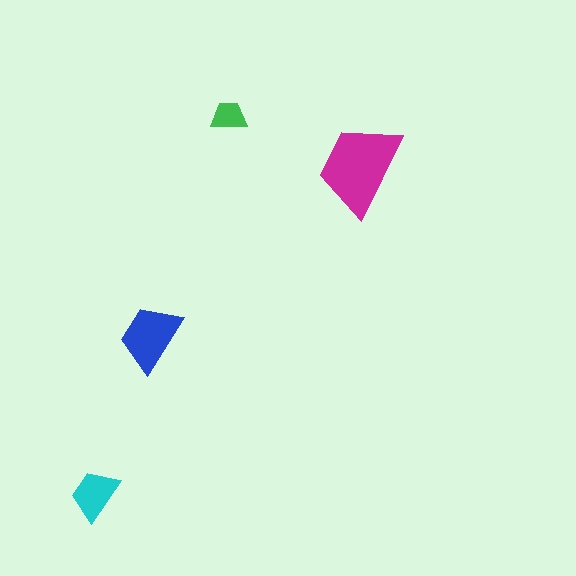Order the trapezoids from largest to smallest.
the magenta one, the blue one, the cyan one, the green one.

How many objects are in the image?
There are 4 objects in the image.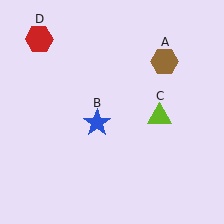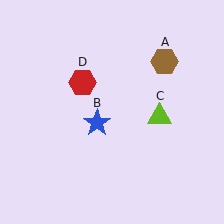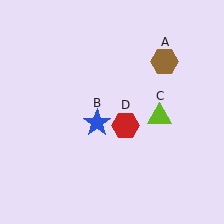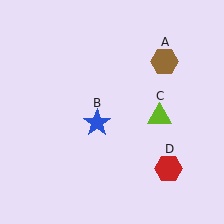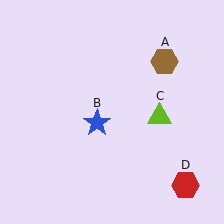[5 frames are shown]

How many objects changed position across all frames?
1 object changed position: red hexagon (object D).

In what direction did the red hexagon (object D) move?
The red hexagon (object D) moved down and to the right.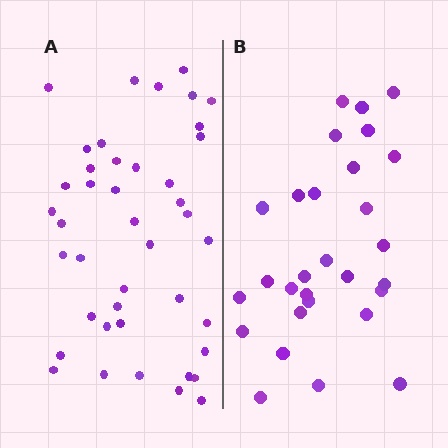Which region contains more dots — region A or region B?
Region A (the left region) has more dots.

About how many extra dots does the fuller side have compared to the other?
Region A has approximately 15 more dots than region B.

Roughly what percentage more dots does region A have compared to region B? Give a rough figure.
About 45% more.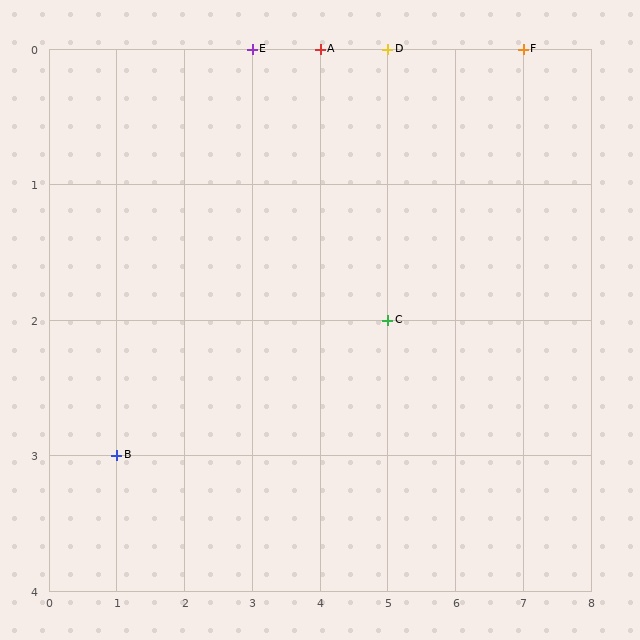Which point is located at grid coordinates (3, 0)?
Point E is at (3, 0).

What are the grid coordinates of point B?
Point B is at grid coordinates (1, 3).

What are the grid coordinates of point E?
Point E is at grid coordinates (3, 0).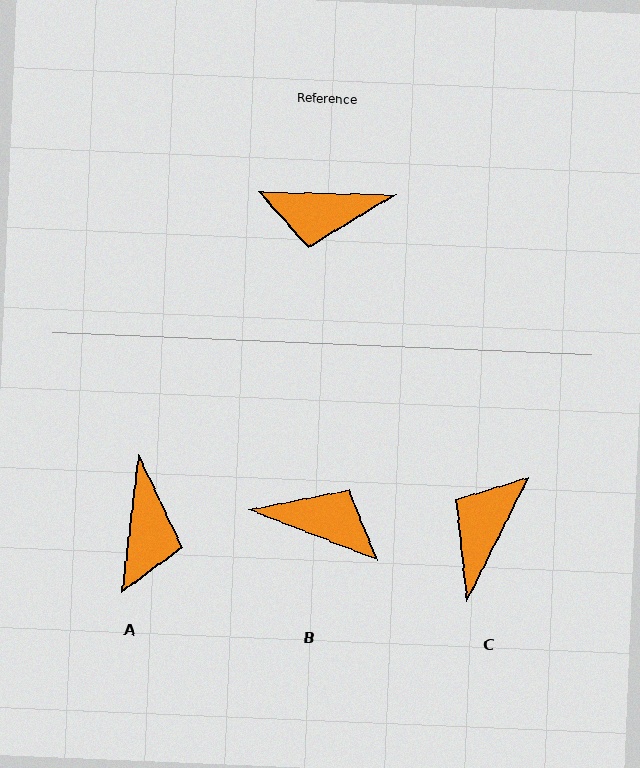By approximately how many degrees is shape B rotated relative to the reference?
Approximately 160 degrees counter-clockwise.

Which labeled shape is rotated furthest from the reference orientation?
B, about 160 degrees away.